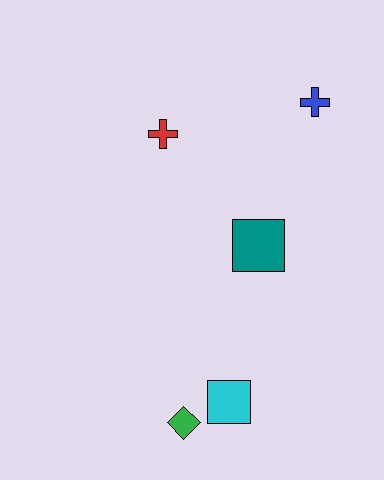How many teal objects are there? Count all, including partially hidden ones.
There is 1 teal object.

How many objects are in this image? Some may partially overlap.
There are 5 objects.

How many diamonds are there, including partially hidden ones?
There is 1 diamond.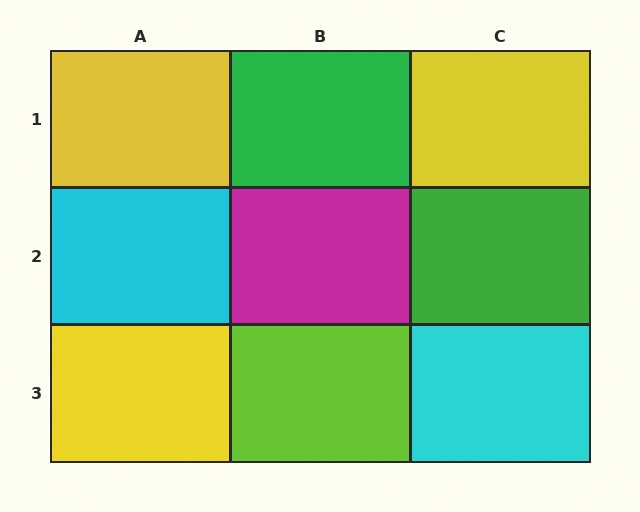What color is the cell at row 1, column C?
Yellow.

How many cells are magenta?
1 cell is magenta.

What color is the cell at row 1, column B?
Green.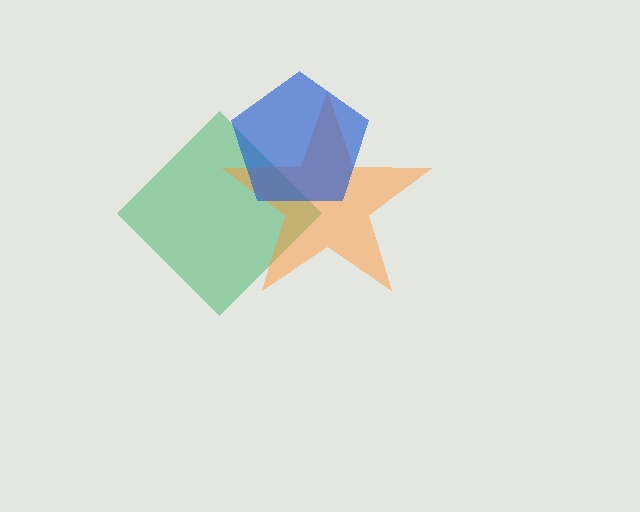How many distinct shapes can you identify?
There are 3 distinct shapes: a green diamond, an orange star, a blue pentagon.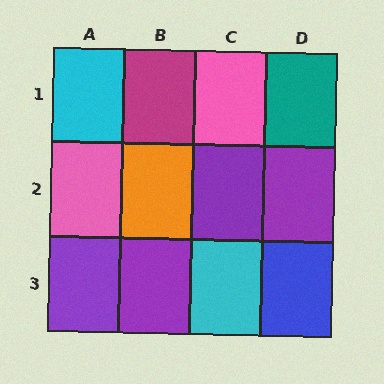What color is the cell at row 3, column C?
Cyan.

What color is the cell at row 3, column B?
Purple.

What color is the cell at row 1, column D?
Teal.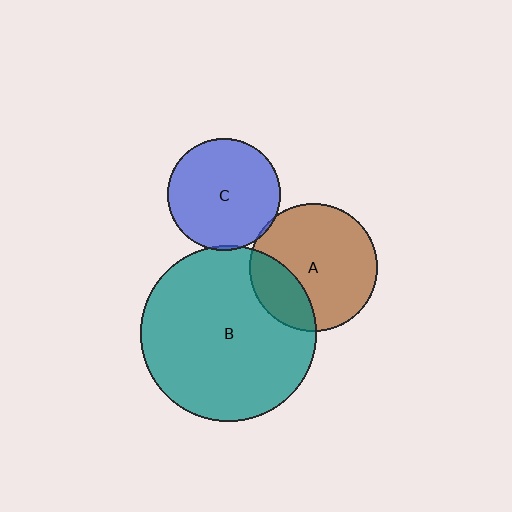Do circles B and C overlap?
Yes.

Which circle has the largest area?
Circle B (teal).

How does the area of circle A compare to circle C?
Approximately 1.3 times.